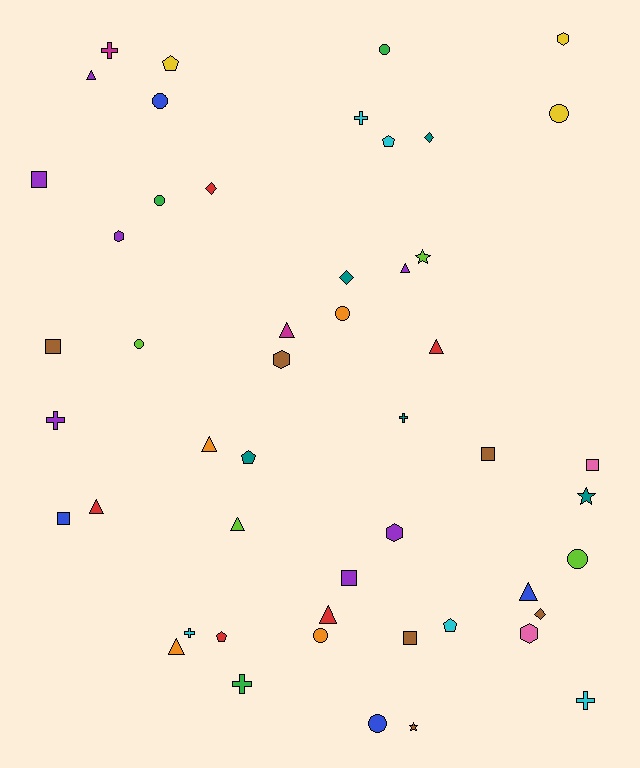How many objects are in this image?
There are 50 objects.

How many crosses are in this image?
There are 7 crosses.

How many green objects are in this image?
There are 3 green objects.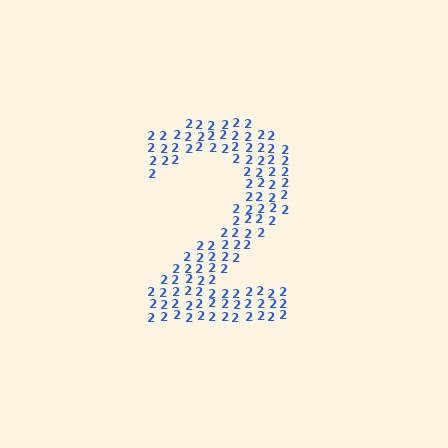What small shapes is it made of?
It is made of small digit 2's.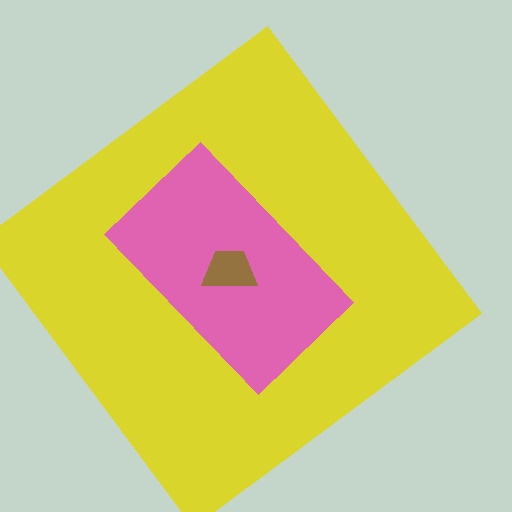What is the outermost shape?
The yellow diamond.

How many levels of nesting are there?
3.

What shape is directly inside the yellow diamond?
The pink rectangle.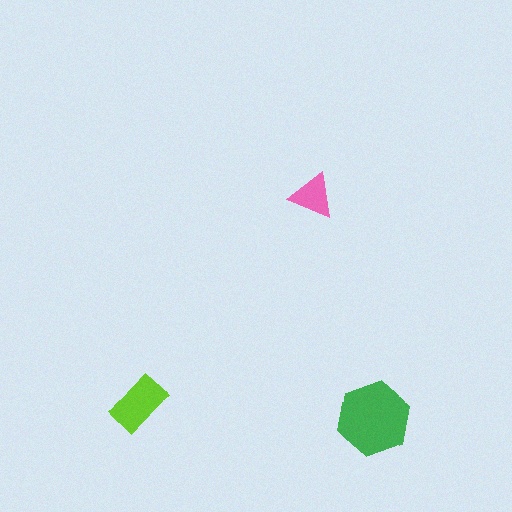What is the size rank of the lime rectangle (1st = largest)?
2nd.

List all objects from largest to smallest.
The green hexagon, the lime rectangle, the pink triangle.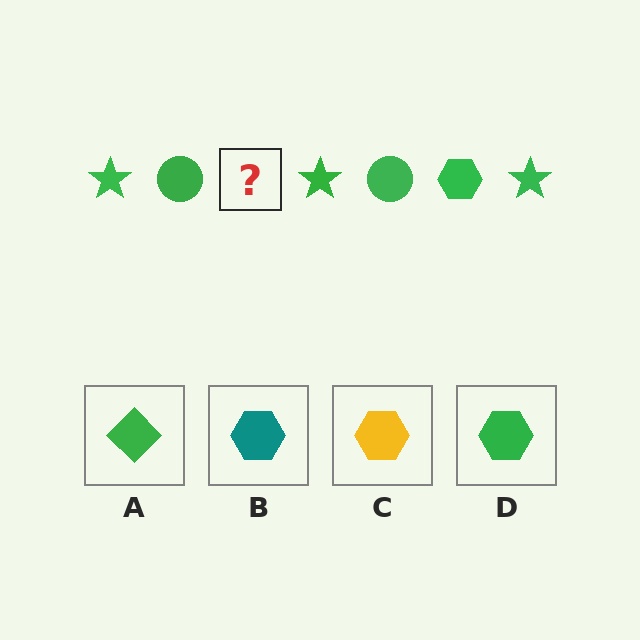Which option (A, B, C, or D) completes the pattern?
D.